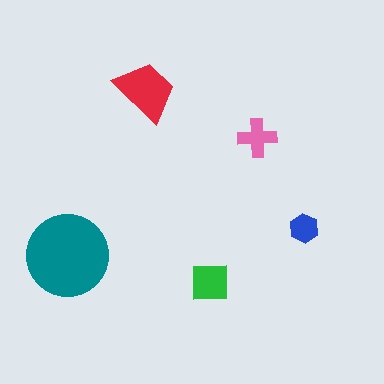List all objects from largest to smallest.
The teal circle, the red trapezoid, the green square, the pink cross, the blue hexagon.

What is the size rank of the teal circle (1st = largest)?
1st.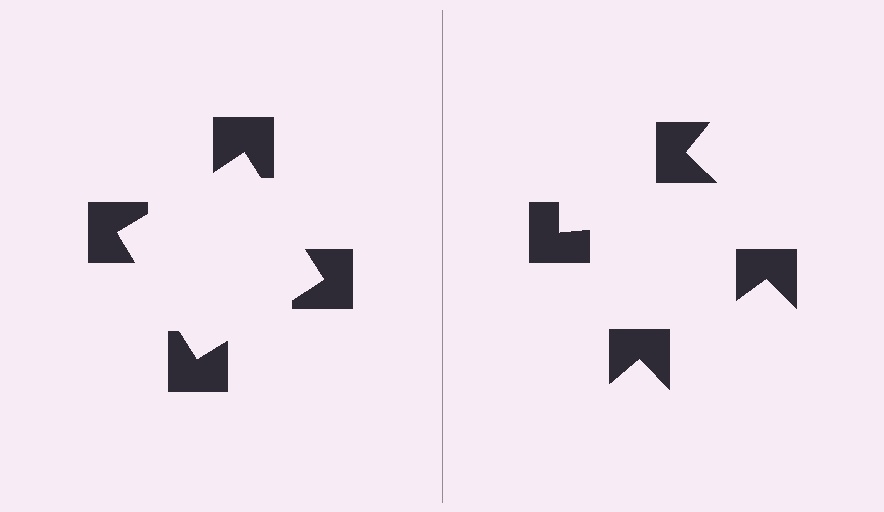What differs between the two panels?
The notched squares are positioned identically on both sides; only the wedge orientations differ. On the left they align to a square; on the right they are misaligned.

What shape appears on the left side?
An illusory square.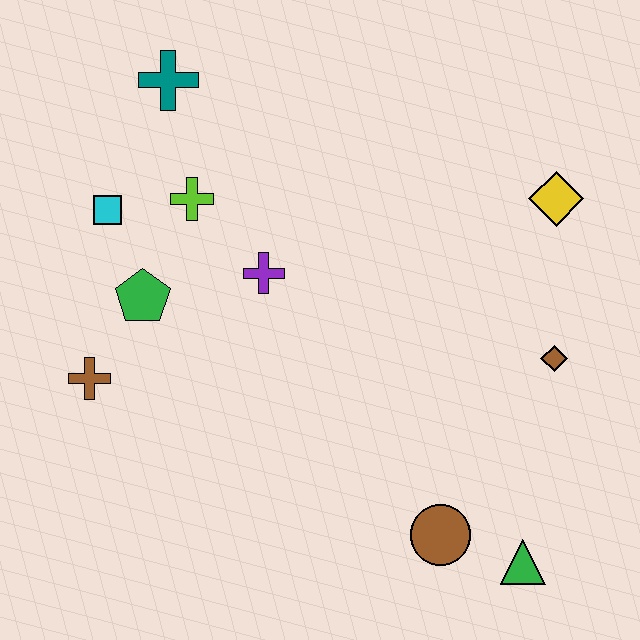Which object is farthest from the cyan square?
The green triangle is farthest from the cyan square.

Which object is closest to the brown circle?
The green triangle is closest to the brown circle.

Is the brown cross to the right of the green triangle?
No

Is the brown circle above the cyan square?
No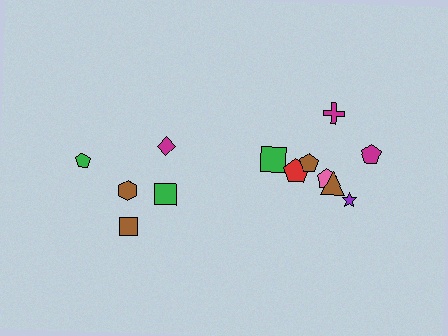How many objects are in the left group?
There are 5 objects.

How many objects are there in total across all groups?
There are 13 objects.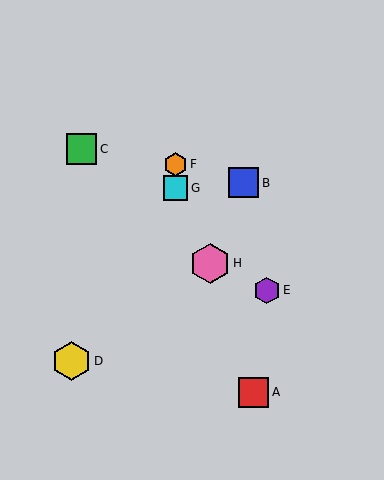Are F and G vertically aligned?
Yes, both are at x≈175.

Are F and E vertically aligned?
No, F is at x≈175 and E is at x≈267.